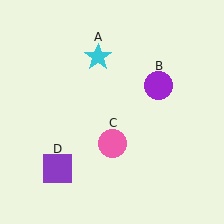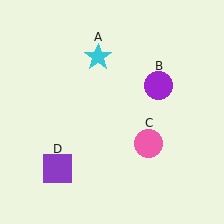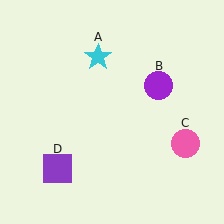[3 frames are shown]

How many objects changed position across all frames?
1 object changed position: pink circle (object C).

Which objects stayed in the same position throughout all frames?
Cyan star (object A) and purple circle (object B) and purple square (object D) remained stationary.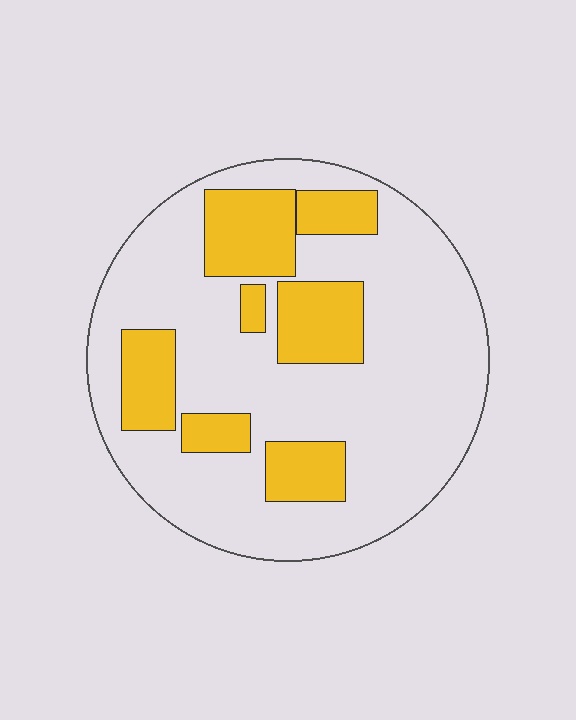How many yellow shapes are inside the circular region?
7.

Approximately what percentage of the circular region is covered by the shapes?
Approximately 25%.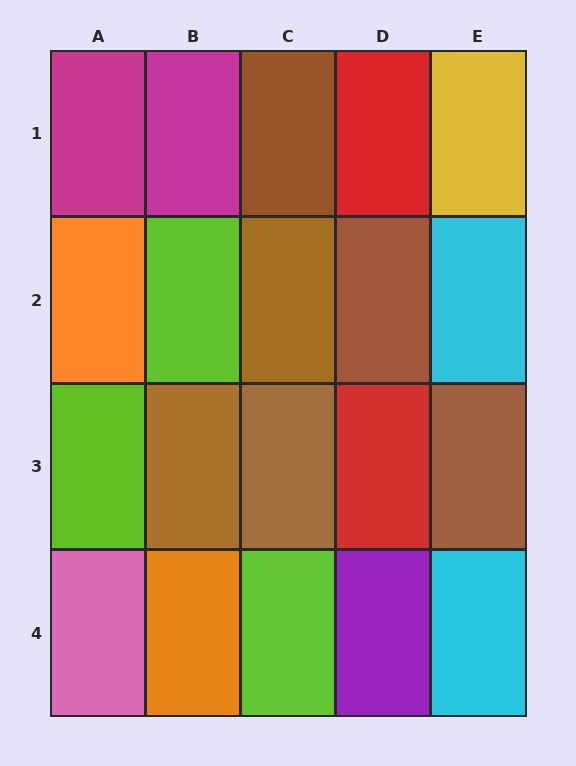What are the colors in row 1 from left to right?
Magenta, magenta, brown, red, yellow.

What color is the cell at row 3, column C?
Brown.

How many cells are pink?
1 cell is pink.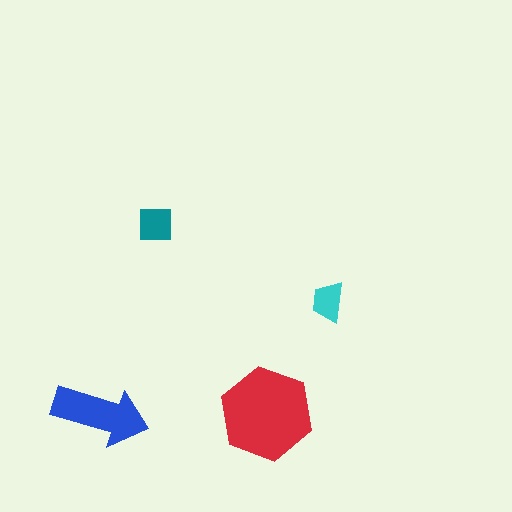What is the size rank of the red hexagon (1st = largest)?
1st.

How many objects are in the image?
There are 4 objects in the image.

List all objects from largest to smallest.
The red hexagon, the blue arrow, the teal square, the cyan trapezoid.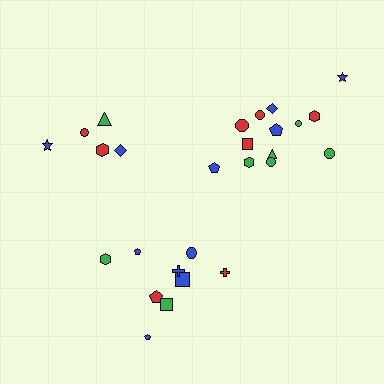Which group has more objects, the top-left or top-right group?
The top-right group.